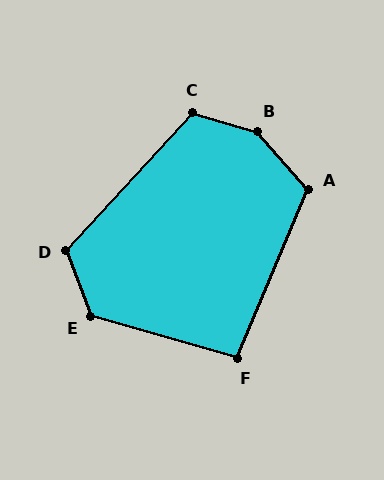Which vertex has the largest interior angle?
B, at approximately 147 degrees.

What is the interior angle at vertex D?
Approximately 117 degrees (obtuse).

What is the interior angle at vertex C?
Approximately 117 degrees (obtuse).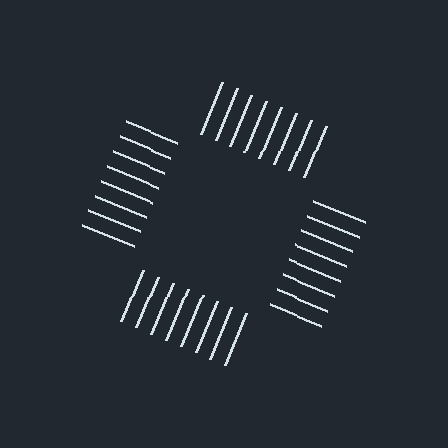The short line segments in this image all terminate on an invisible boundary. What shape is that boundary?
An illusory square — the line segments terminate on its edges but no continuous stroke is drawn.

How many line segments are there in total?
32 — 8 along each of the 4 edges.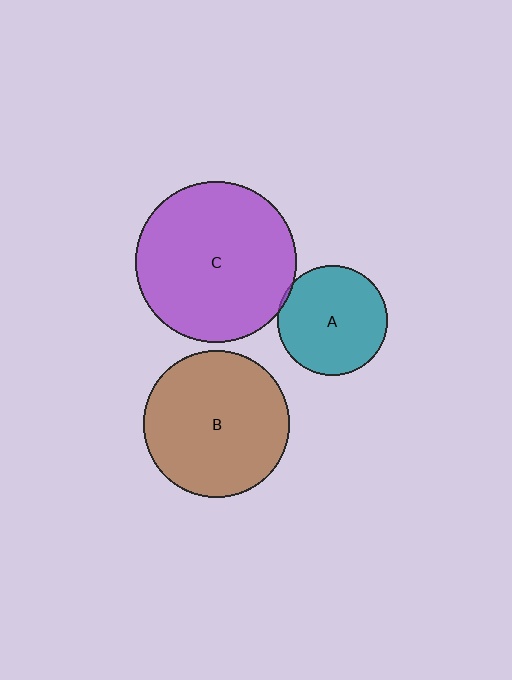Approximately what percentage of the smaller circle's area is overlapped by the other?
Approximately 5%.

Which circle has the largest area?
Circle C (purple).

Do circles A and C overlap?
Yes.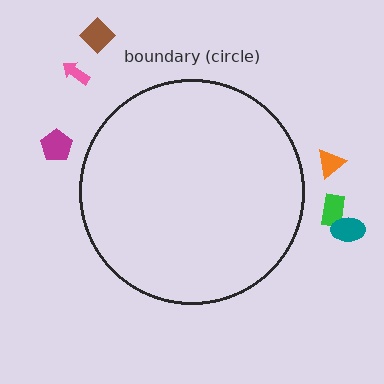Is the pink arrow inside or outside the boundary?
Outside.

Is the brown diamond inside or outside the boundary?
Outside.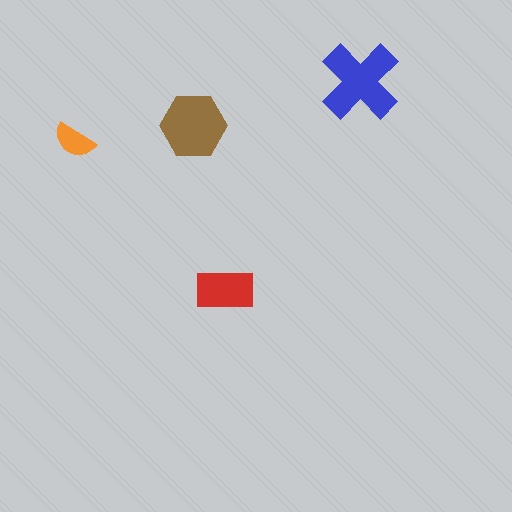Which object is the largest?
The blue cross.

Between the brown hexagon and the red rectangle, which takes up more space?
The brown hexagon.